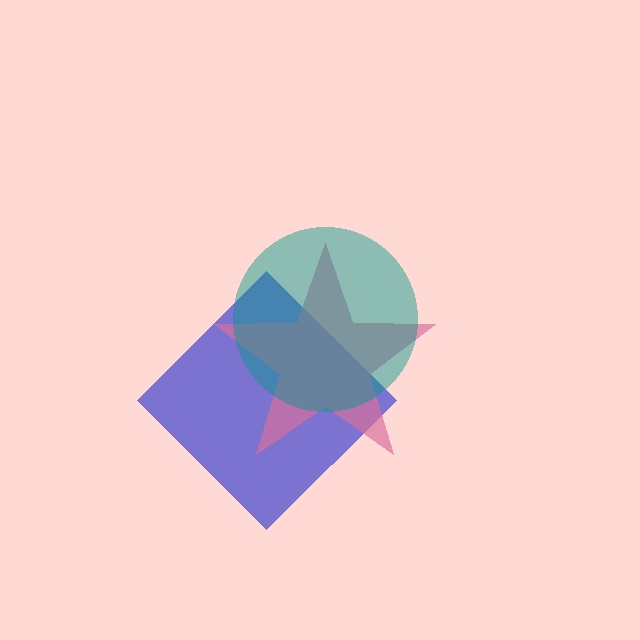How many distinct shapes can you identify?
There are 3 distinct shapes: a blue diamond, a pink star, a teal circle.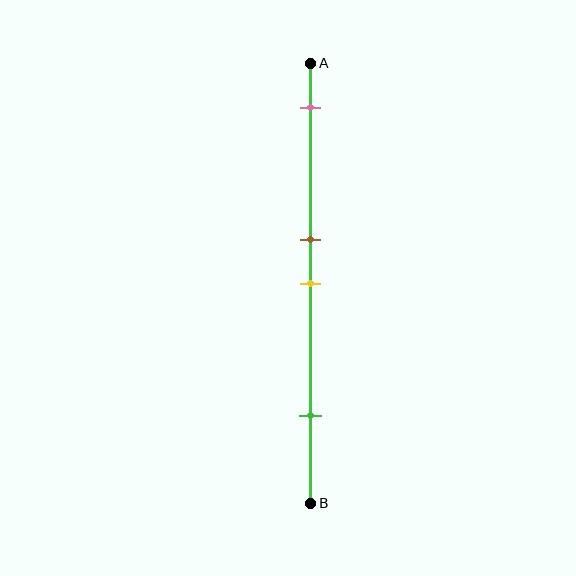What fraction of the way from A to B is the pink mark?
The pink mark is approximately 10% (0.1) of the way from A to B.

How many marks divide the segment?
There are 4 marks dividing the segment.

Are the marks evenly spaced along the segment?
No, the marks are not evenly spaced.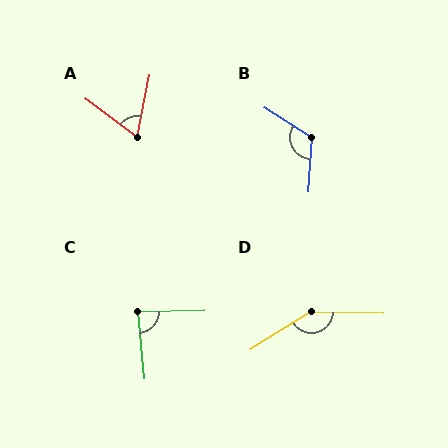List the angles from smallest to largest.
A (65°), C (86°), B (119°), D (147°).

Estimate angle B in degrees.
Approximately 119 degrees.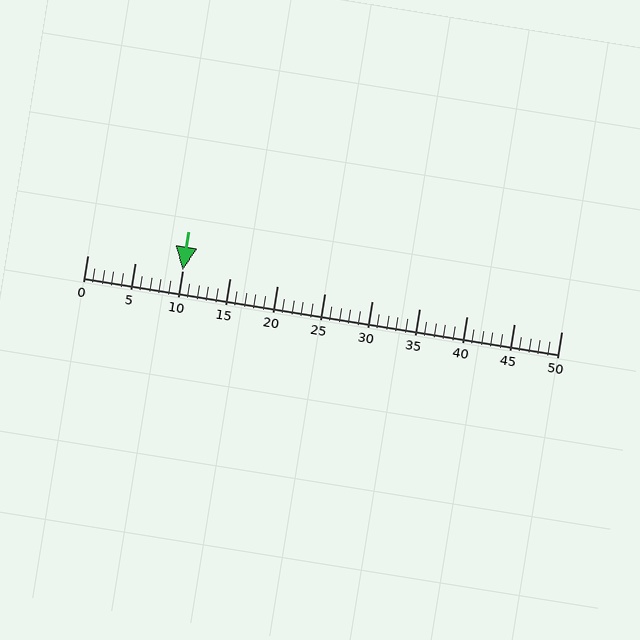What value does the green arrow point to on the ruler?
The green arrow points to approximately 10.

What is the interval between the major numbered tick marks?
The major tick marks are spaced 5 units apart.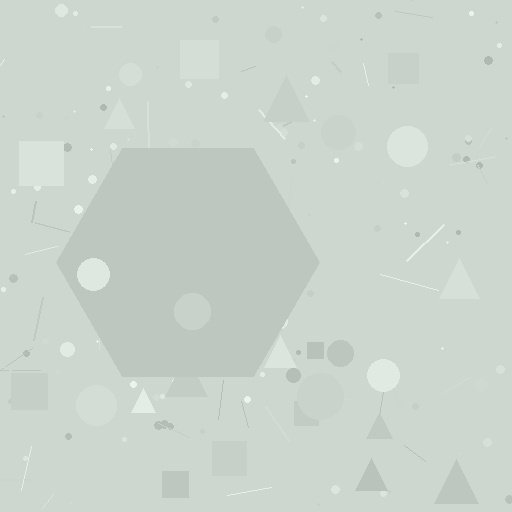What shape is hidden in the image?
A hexagon is hidden in the image.